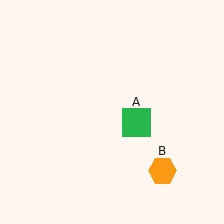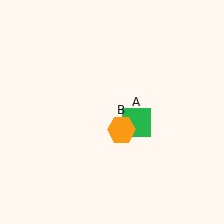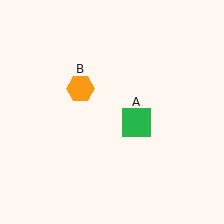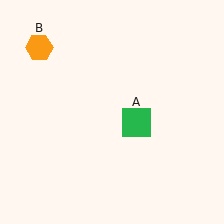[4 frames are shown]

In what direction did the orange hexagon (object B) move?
The orange hexagon (object B) moved up and to the left.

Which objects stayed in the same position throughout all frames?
Green square (object A) remained stationary.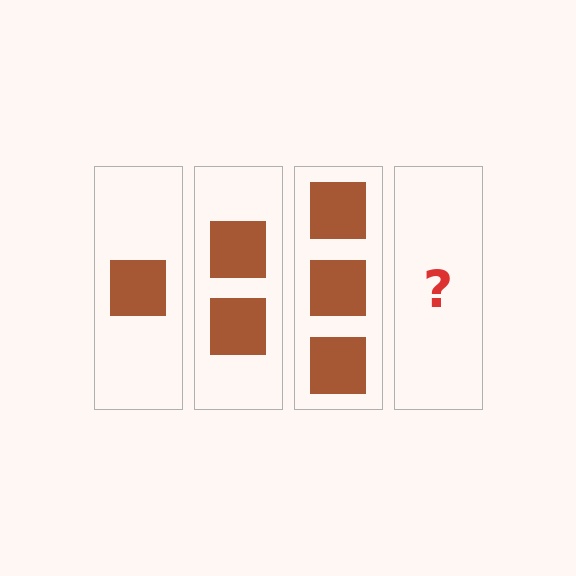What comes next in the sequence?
The next element should be 4 squares.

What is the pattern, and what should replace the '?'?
The pattern is that each step adds one more square. The '?' should be 4 squares.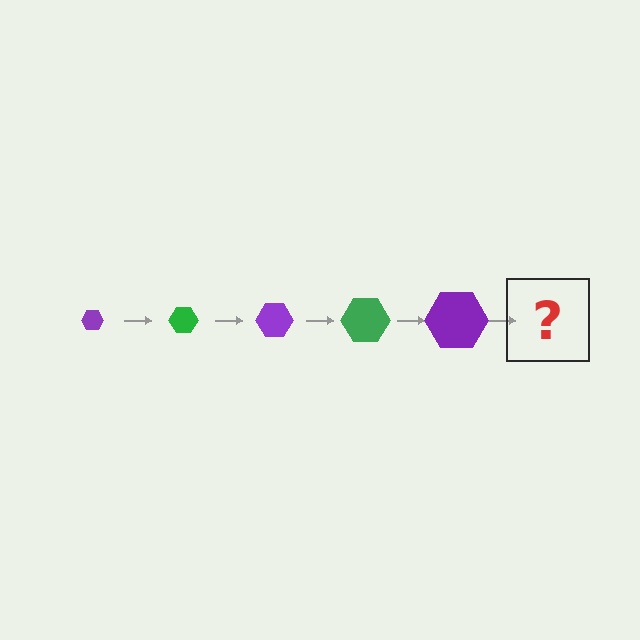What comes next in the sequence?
The next element should be a green hexagon, larger than the previous one.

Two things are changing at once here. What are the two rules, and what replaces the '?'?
The two rules are that the hexagon grows larger each step and the color cycles through purple and green. The '?' should be a green hexagon, larger than the previous one.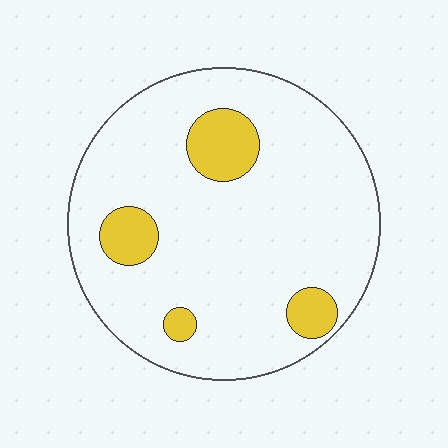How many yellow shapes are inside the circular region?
4.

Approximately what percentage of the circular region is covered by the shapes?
Approximately 15%.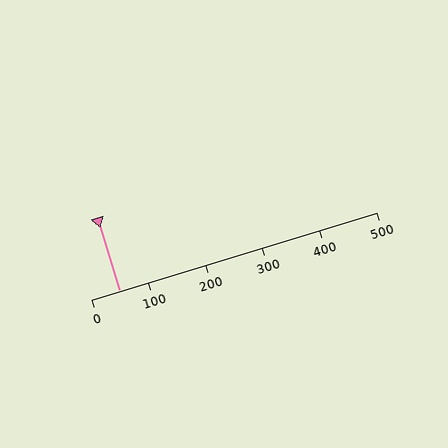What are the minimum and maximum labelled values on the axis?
The axis runs from 0 to 500.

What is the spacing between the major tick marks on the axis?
The major ticks are spaced 100 apart.